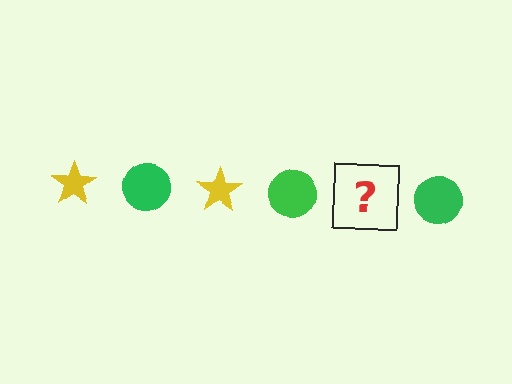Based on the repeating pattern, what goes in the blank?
The blank should be a yellow star.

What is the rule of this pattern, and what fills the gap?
The rule is that the pattern alternates between yellow star and green circle. The gap should be filled with a yellow star.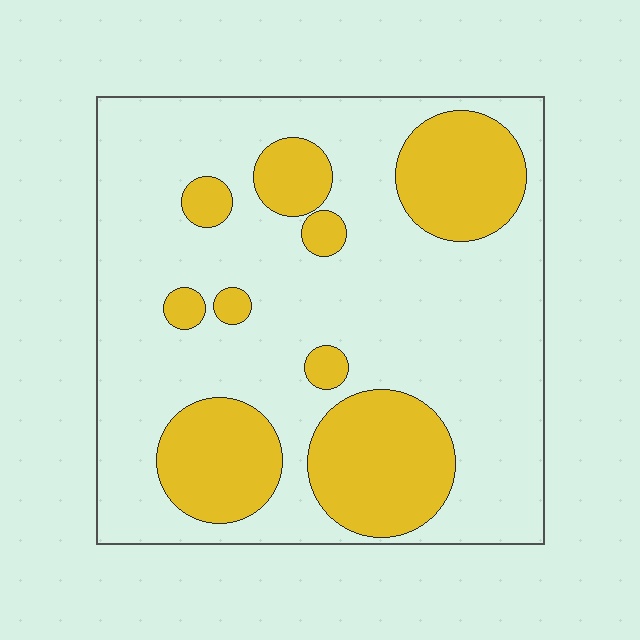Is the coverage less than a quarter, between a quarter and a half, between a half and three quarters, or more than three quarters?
Between a quarter and a half.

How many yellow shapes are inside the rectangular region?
9.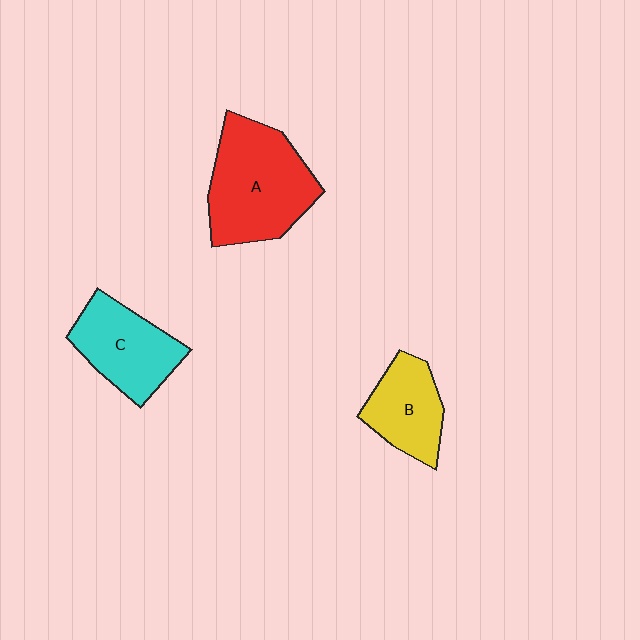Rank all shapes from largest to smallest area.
From largest to smallest: A (red), C (cyan), B (yellow).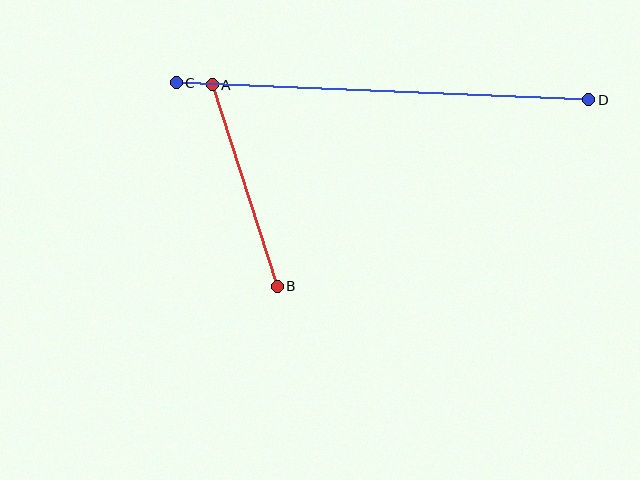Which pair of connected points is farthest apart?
Points C and D are farthest apart.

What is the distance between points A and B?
The distance is approximately 212 pixels.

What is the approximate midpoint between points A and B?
The midpoint is at approximately (245, 186) pixels.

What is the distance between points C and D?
The distance is approximately 413 pixels.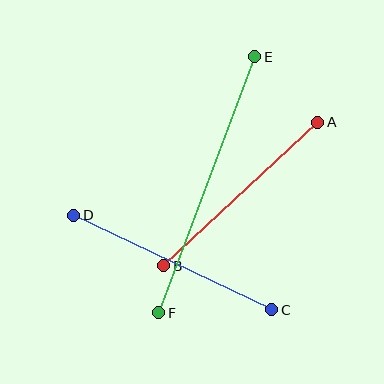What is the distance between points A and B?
The distance is approximately 210 pixels.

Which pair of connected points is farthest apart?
Points E and F are farthest apart.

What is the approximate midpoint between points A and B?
The midpoint is at approximately (241, 194) pixels.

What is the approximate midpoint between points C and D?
The midpoint is at approximately (173, 263) pixels.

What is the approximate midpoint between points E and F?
The midpoint is at approximately (207, 185) pixels.